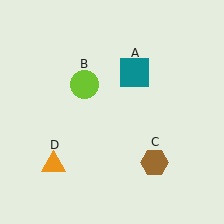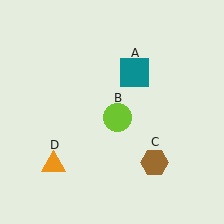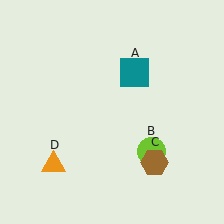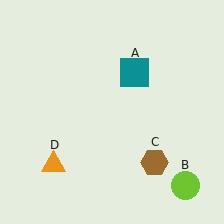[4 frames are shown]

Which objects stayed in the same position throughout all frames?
Teal square (object A) and brown hexagon (object C) and orange triangle (object D) remained stationary.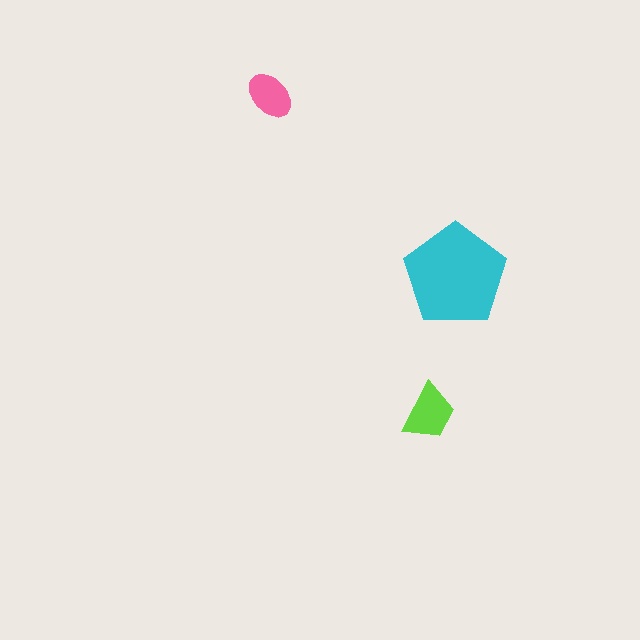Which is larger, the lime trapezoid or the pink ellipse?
The lime trapezoid.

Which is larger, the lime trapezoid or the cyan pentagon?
The cyan pentagon.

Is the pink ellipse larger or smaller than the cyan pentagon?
Smaller.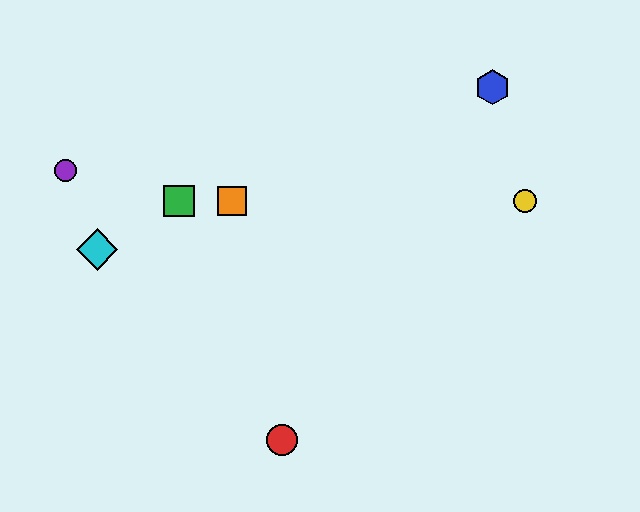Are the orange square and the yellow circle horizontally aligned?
Yes, both are at y≈201.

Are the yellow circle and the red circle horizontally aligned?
No, the yellow circle is at y≈201 and the red circle is at y≈440.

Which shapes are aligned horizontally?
The green square, the yellow circle, the orange square are aligned horizontally.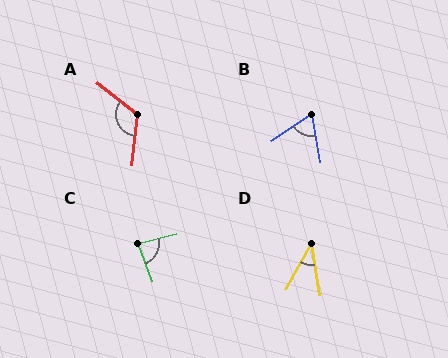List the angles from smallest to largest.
D (38°), B (67°), C (82°), A (121°).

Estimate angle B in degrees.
Approximately 67 degrees.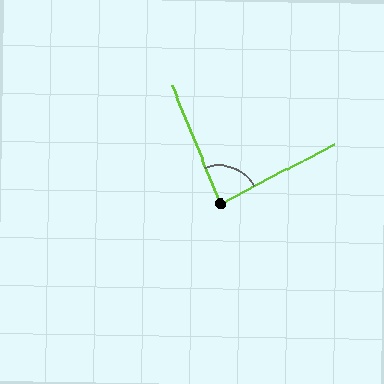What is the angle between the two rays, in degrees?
Approximately 85 degrees.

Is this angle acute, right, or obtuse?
It is acute.